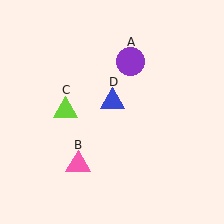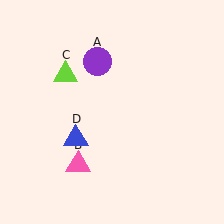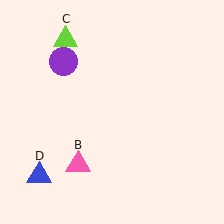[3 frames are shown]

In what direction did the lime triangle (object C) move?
The lime triangle (object C) moved up.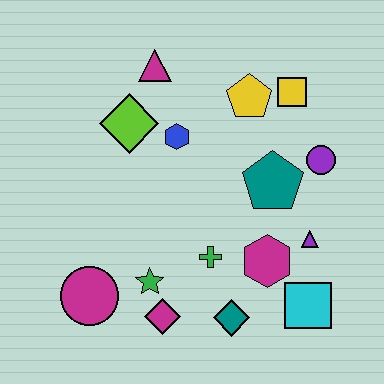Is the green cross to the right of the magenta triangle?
Yes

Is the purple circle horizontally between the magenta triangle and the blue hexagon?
No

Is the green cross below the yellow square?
Yes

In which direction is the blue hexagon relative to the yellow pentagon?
The blue hexagon is to the left of the yellow pentagon.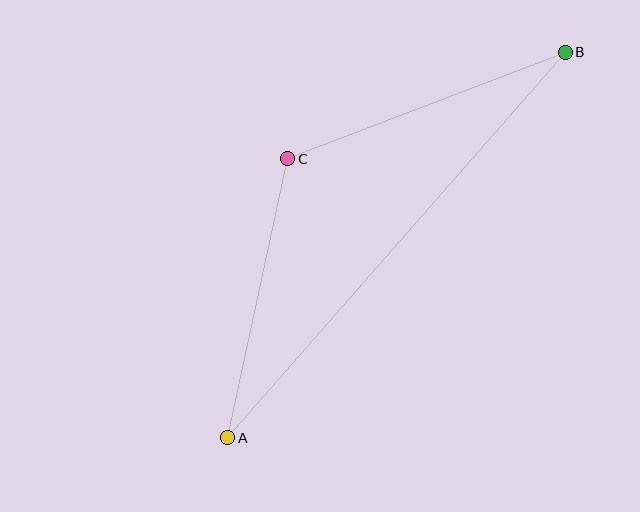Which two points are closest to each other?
Points A and C are closest to each other.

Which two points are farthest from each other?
Points A and B are farthest from each other.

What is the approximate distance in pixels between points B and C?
The distance between B and C is approximately 297 pixels.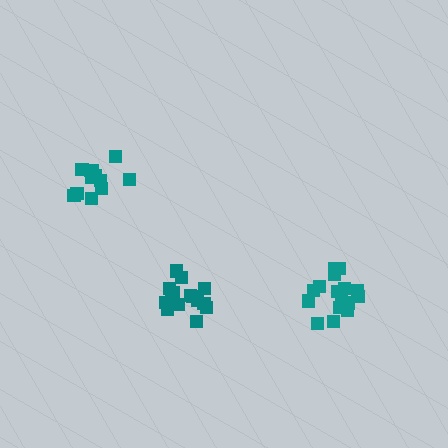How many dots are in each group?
Group 1: 15 dots, Group 2: 12 dots, Group 3: 16 dots (43 total).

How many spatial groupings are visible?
There are 3 spatial groupings.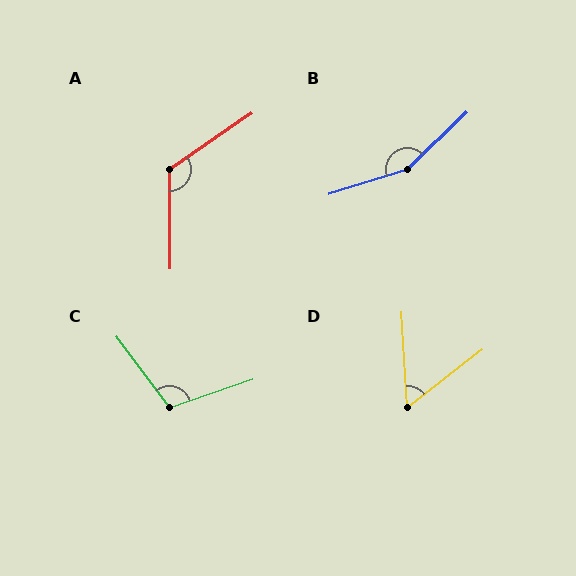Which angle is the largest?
B, at approximately 153 degrees.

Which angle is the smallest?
D, at approximately 55 degrees.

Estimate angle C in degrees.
Approximately 108 degrees.